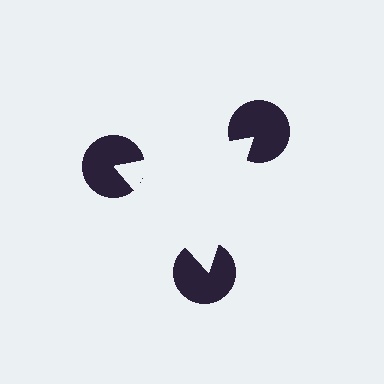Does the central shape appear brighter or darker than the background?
It typically appears slightly brighter than the background, even though no actual brightness change is drawn.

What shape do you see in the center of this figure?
An illusory triangle — its edges are inferred from the aligned wedge cuts in the pac-man discs, not physically drawn.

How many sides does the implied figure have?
3 sides.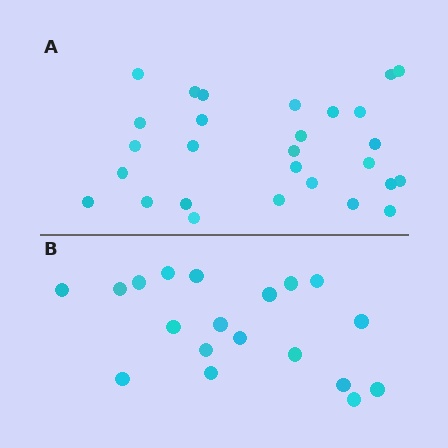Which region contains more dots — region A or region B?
Region A (the top region) has more dots.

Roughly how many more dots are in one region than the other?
Region A has roughly 8 or so more dots than region B.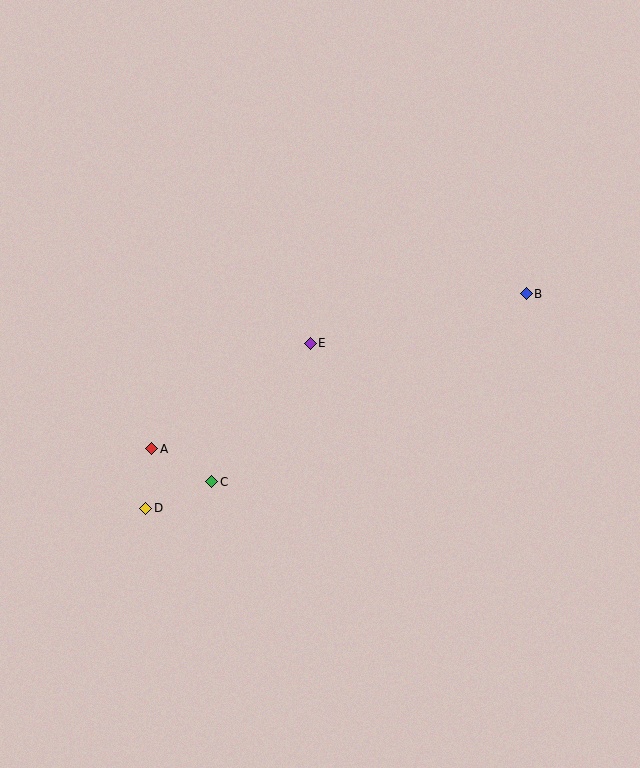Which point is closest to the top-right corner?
Point B is closest to the top-right corner.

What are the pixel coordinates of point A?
Point A is at (152, 449).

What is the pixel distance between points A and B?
The distance between A and B is 405 pixels.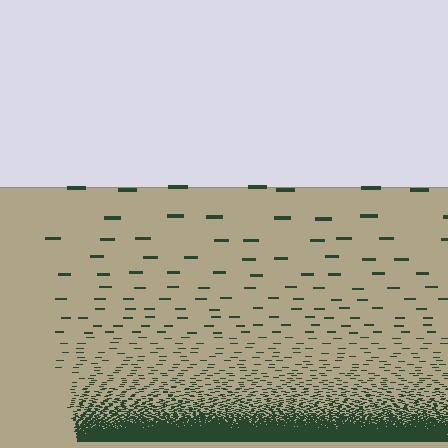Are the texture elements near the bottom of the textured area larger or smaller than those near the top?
Smaller. The gradient is inverted — elements near the bottom are smaller and denser.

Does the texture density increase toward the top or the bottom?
Density increases toward the bottom.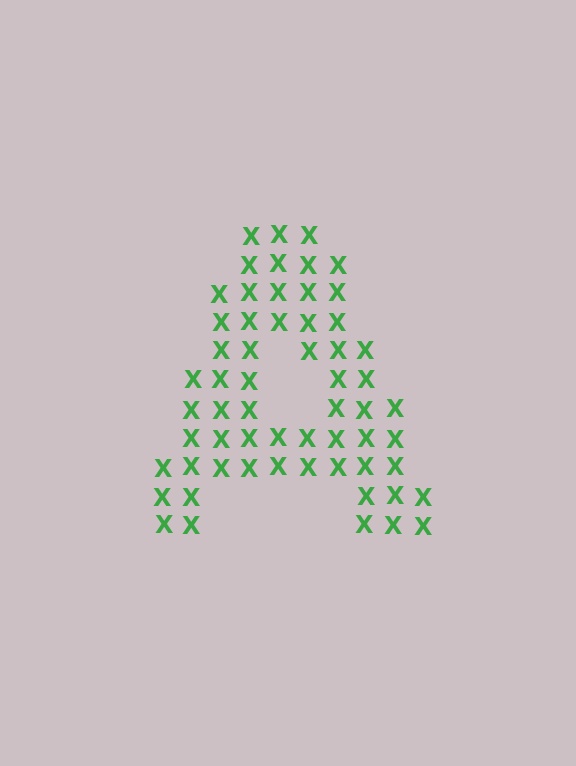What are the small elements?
The small elements are letter X's.